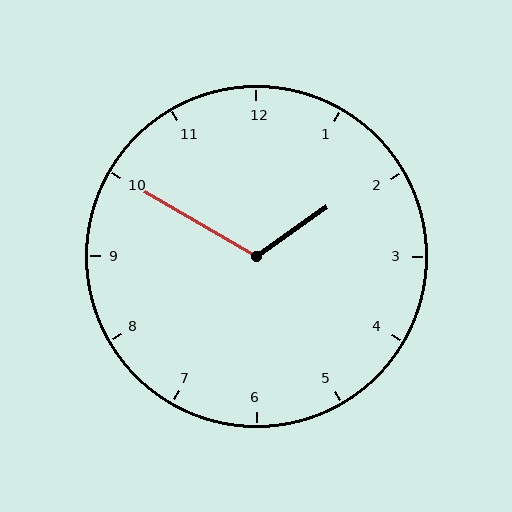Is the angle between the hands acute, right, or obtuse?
It is obtuse.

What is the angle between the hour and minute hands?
Approximately 115 degrees.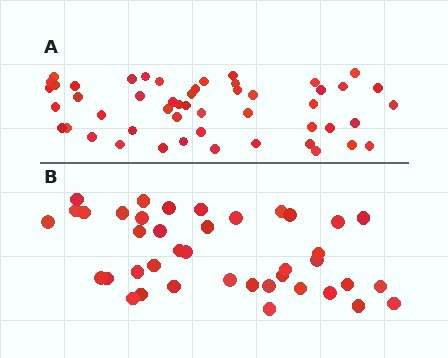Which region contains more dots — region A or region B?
Region A (the top region) has more dots.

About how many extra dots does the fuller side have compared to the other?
Region A has roughly 10 or so more dots than region B.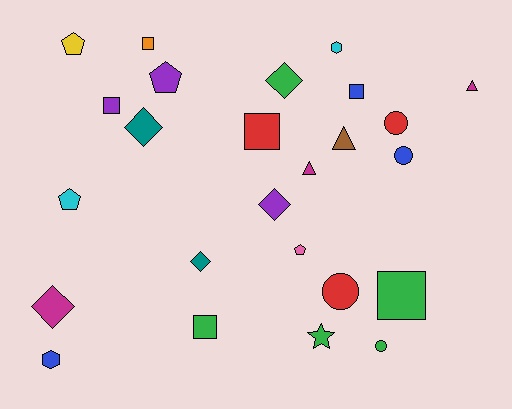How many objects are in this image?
There are 25 objects.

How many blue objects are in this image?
There are 3 blue objects.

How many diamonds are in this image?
There are 5 diamonds.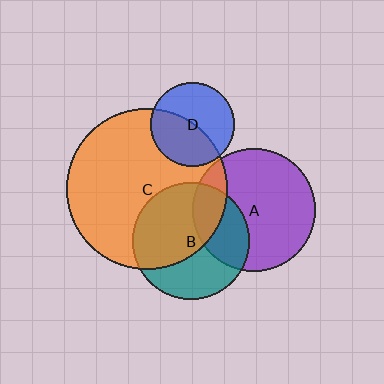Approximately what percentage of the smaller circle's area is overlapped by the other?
Approximately 15%.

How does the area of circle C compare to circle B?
Approximately 1.9 times.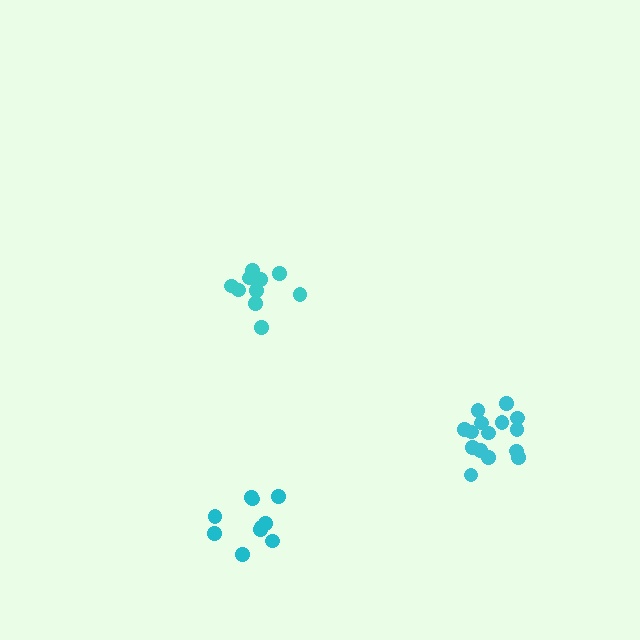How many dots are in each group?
Group 1: 10 dots, Group 2: 15 dots, Group 3: 10 dots (35 total).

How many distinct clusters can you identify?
There are 3 distinct clusters.